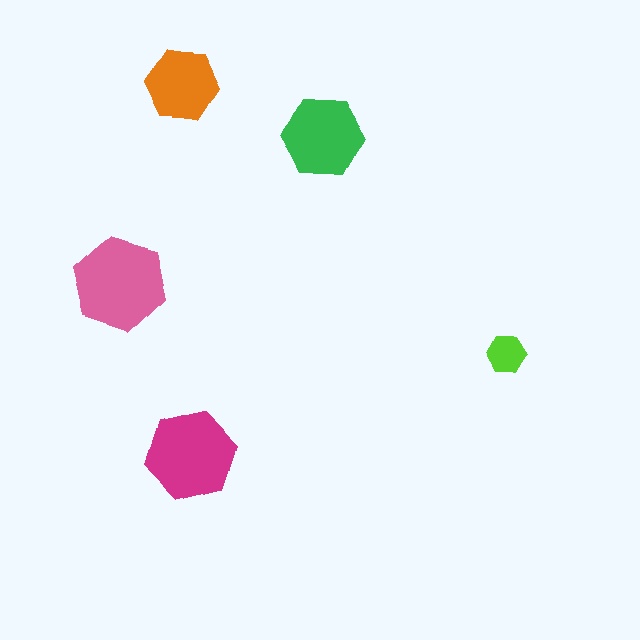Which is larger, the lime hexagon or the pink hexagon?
The pink one.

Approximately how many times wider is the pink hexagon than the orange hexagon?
About 1.5 times wider.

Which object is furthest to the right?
The lime hexagon is rightmost.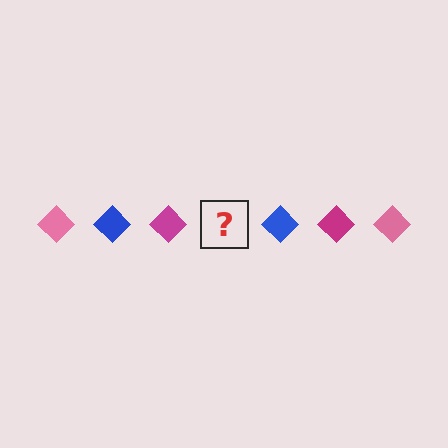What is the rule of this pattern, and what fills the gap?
The rule is that the pattern cycles through pink, blue, magenta diamonds. The gap should be filled with a pink diamond.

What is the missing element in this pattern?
The missing element is a pink diamond.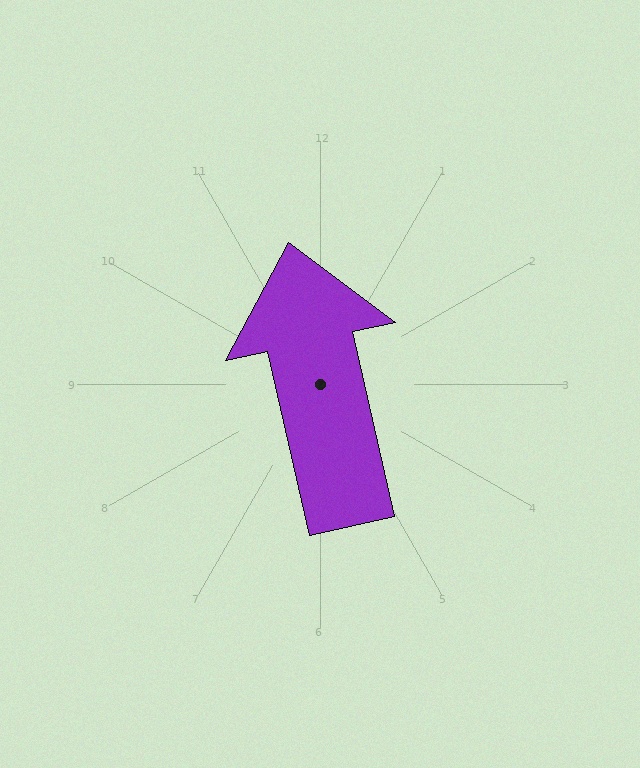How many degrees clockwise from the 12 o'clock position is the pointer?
Approximately 347 degrees.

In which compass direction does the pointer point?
North.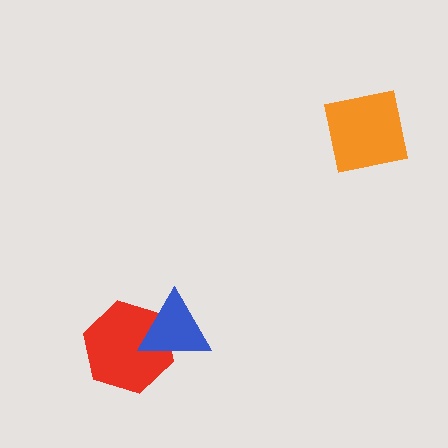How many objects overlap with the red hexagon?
1 object overlaps with the red hexagon.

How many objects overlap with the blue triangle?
1 object overlaps with the blue triangle.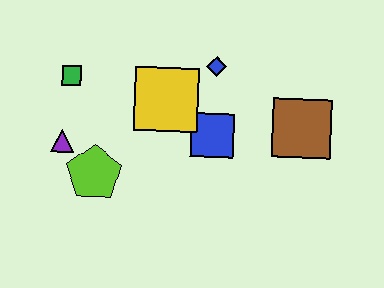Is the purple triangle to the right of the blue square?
No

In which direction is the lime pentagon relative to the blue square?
The lime pentagon is to the left of the blue square.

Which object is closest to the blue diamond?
The yellow square is closest to the blue diamond.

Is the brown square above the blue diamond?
No